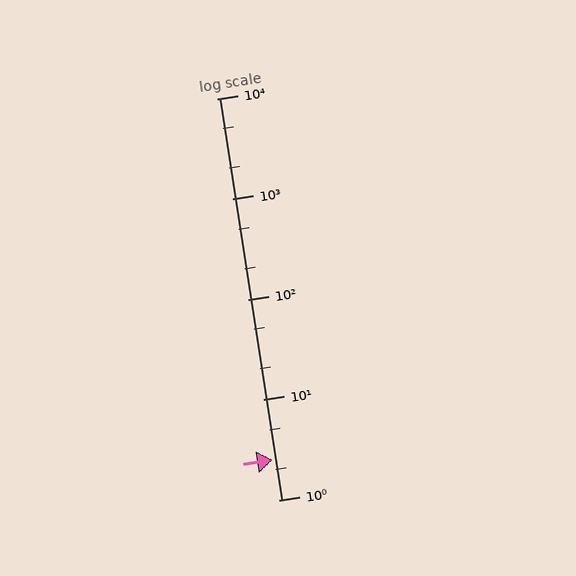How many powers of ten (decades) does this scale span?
The scale spans 4 decades, from 1 to 10000.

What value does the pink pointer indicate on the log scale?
The pointer indicates approximately 2.5.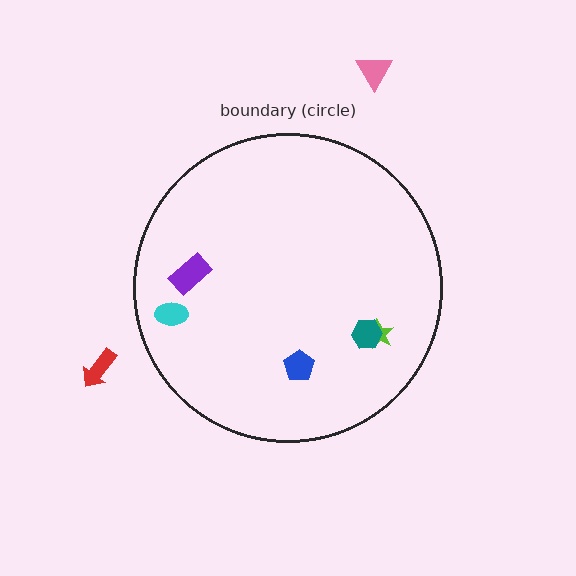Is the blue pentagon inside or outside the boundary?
Inside.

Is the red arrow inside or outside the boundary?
Outside.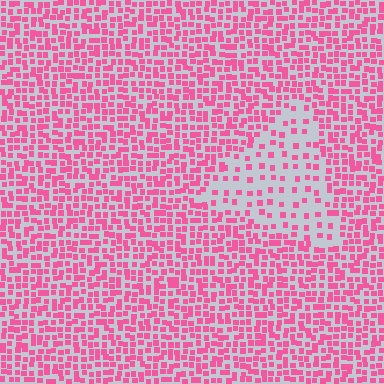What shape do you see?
I see a triangle.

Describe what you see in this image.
The image contains small pink elements arranged at two different densities. A triangle-shaped region is visible where the elements are less densely packed than the surrounding area.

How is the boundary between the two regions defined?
The boundary is defined by a change in element density (approximately 2.6x ratio). All elements are the same color, size, and shape.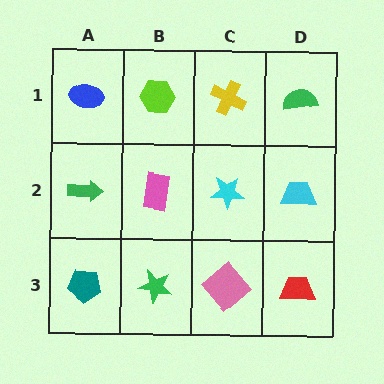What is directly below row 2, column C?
A pink diamond.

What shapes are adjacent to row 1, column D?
A cyan trapezoid (row 2, column D), a yellow cross (row 1, column C).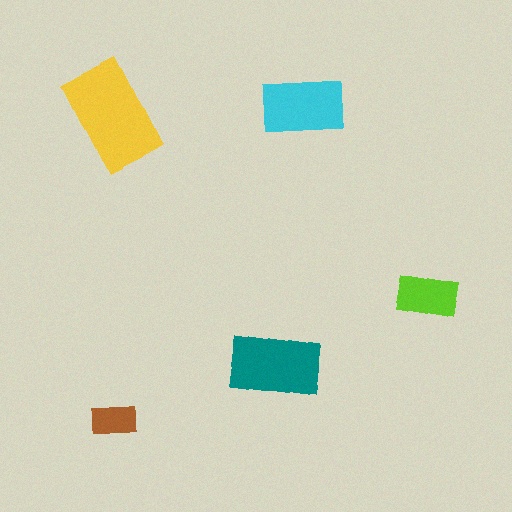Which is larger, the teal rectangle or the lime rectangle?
The teal one.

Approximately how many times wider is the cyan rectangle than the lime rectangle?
About 1.5 times wider.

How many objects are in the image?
There are 5 objects in the image.